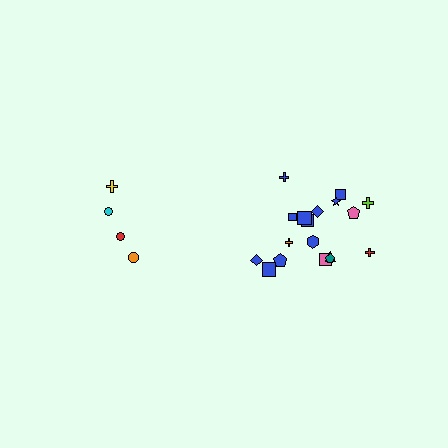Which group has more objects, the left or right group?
The right group.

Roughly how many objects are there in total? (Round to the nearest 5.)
Roughly 20 objects in total.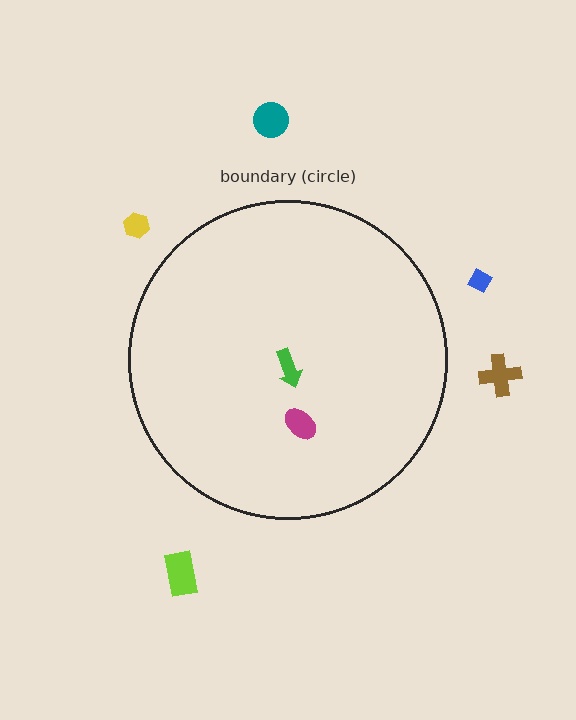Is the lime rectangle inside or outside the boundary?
Outside.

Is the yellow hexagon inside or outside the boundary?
Outside.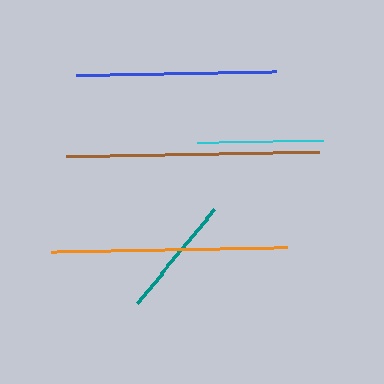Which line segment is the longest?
The brown line is the longest at approximately 253 pixels.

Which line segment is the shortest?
The teal line is the shortest at approximately 123 pixels.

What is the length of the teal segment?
The teal segment is approximately 123 pixels long.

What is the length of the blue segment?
The blue segment is approximately 200 pixels long.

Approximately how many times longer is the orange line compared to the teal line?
The orange line is approximately 1.9 times the length of the teal line.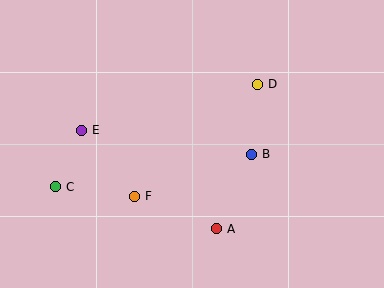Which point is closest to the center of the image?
Point B at (252, 154) is closest to the center.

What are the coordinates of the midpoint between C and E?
The midpoint between C and E is at (69, 159).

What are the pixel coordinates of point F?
Point F is at (135, 196).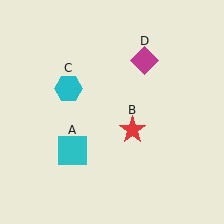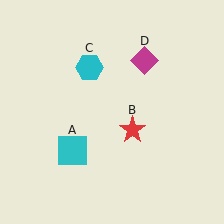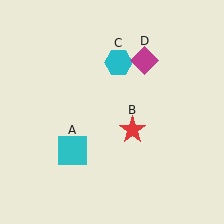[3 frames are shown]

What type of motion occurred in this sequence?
The cyan hexagon (object C) rotated clockwise around the center of the scene.